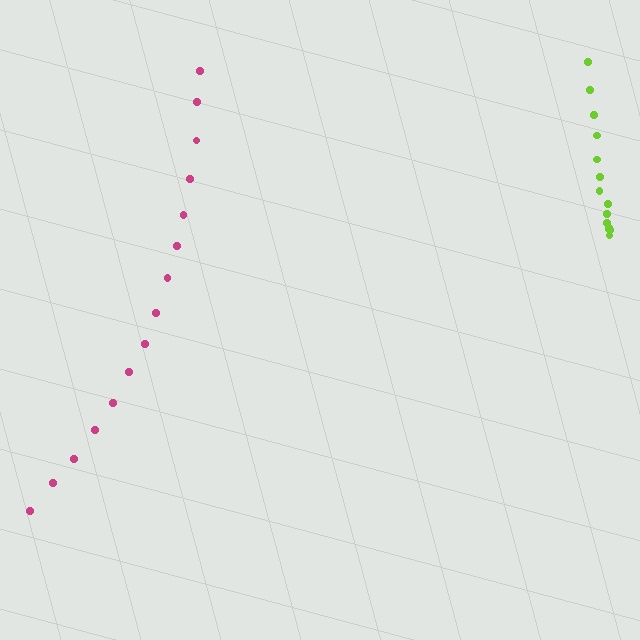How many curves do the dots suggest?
There are 2 distinct paths.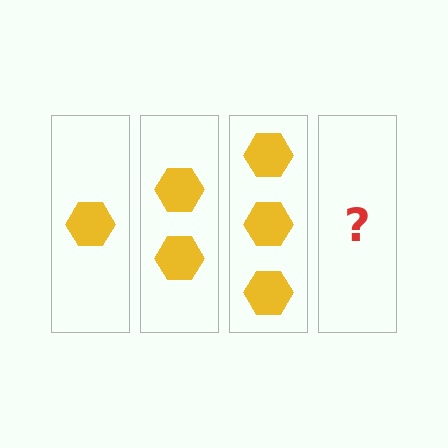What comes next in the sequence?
The next element should be 4 hexagons.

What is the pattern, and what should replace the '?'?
The pattern is that each step adds one more hexagon. The '?' should be 4 hexagons.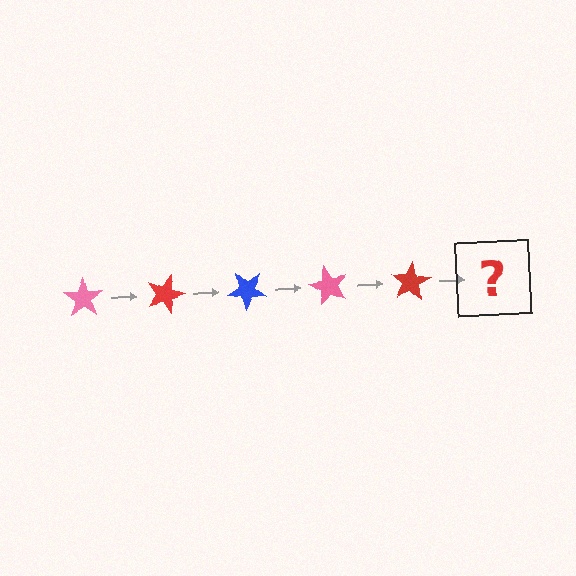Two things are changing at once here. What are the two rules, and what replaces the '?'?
The two rules are that it rotates 20 degrees each step and the color cycles through pink, red, and blue. The '?' should be a blue star, rotated 100 degrees from the start.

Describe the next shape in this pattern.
It should be a blue star, rotated 100 degrees from the start.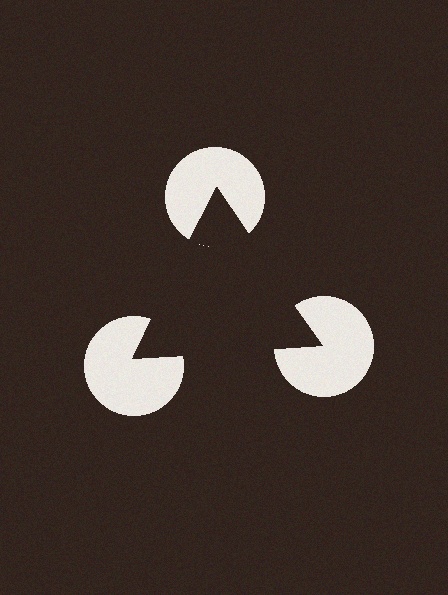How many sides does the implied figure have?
3 sides.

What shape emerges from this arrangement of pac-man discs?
An illusory triangle — its edges are inferred from the aligned wedge cuts in the pac-man discs, not physically drawn.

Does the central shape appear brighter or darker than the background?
It typically appears slightly darker than the background, even though no actual brightness change is drawn.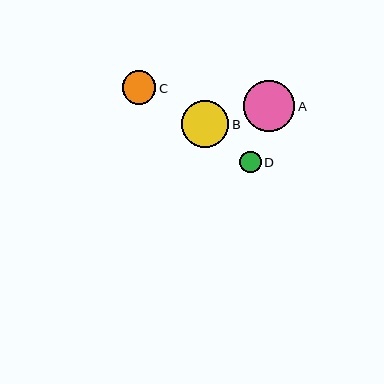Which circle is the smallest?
Circle D is the smallest with a size of approximately 21 pixels.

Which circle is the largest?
Circle A is the largest with a size of approximately 51 pixels.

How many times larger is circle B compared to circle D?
Circle B is approximately 2.2 times the size of circle D.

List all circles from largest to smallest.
From largest to smallest: A, B, C, D.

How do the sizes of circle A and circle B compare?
Circle A and circle B are approximately the same size.